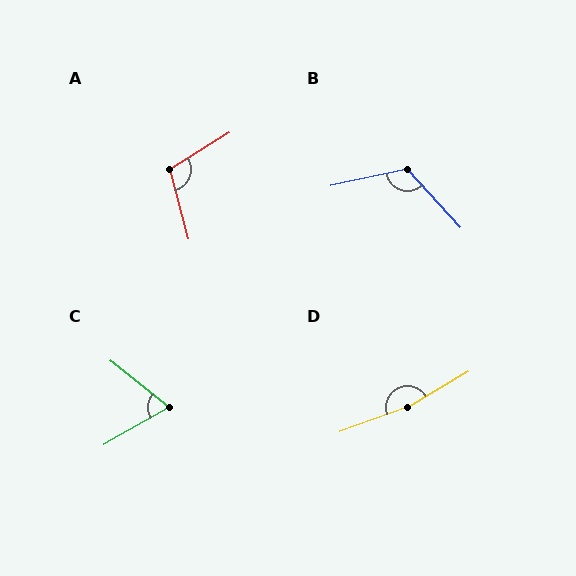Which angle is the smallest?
C, at approximately 69 degrees.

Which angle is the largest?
D, at approximately 169 degrees.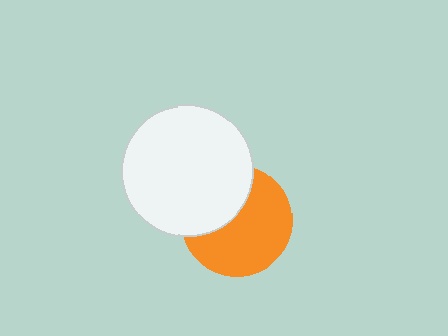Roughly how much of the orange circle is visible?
About half of it is visible (roughly 63%).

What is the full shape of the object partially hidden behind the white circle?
The partially hidden object is an orange circle.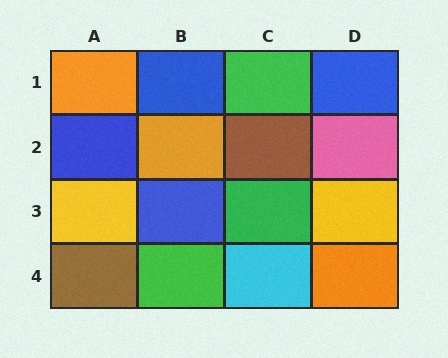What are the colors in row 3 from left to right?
Yellow, blue, green, yellow.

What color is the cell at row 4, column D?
Orange.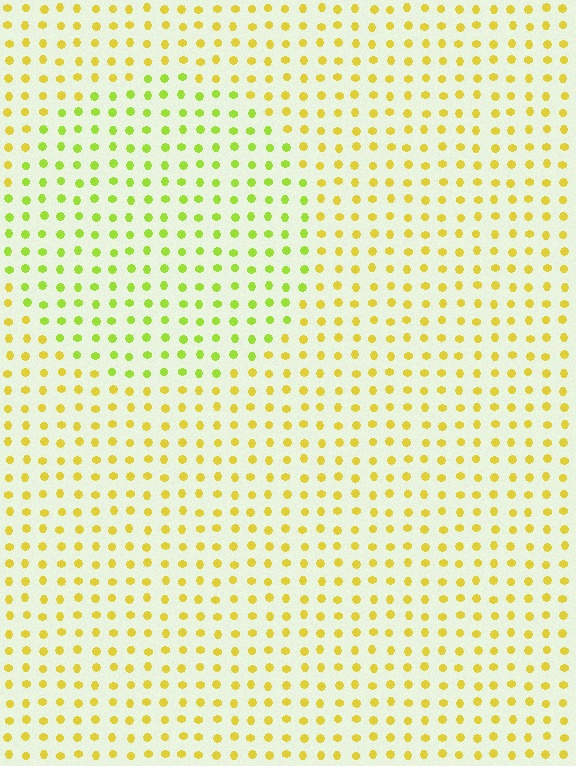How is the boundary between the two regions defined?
The boundary is defined purely by a slight shift in hue (about 32 degrees). Spacing, size, and orientation are identical on both sides.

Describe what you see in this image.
The image is filled with small yellow elements in a uniform arrangement. A circle-shaped region is visible where the elements are tinted to a slightly different hue, forming a subtle color boundary.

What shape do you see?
I see a circle.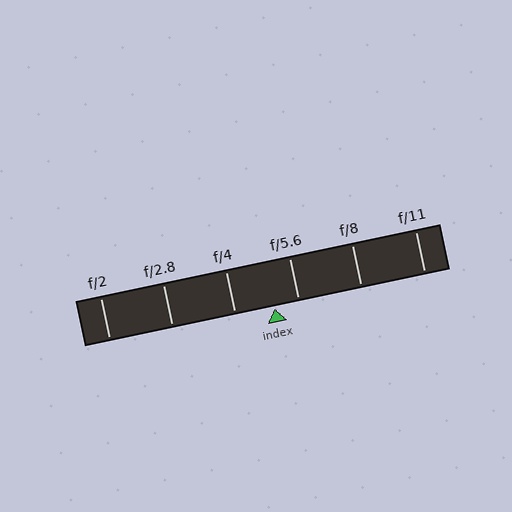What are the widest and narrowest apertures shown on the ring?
The widest aperture shown is f/2 and the narrowest is f/11.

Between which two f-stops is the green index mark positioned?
The index mark is between f/4 and f/5.6.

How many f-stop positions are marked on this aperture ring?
There are 6 f-stop positions marked.